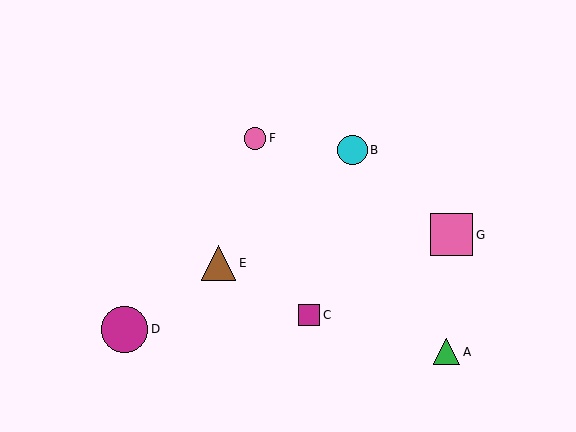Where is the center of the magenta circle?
The center of the magenta circle is at (125, 329).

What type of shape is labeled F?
Shape F is a pink circle.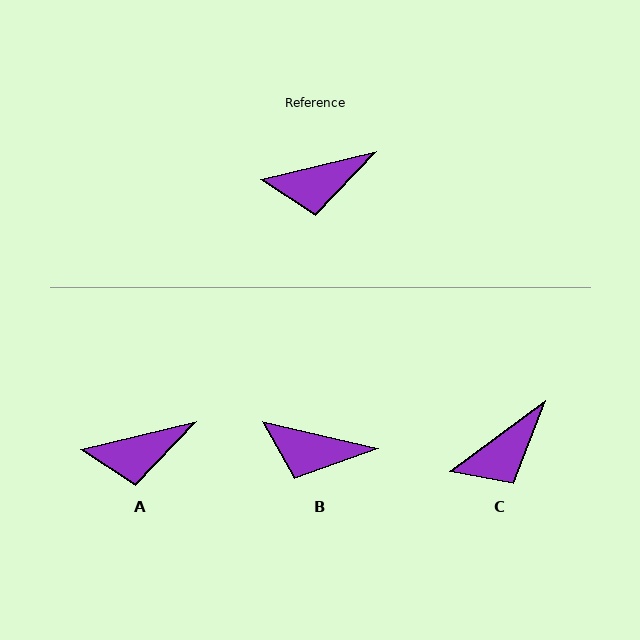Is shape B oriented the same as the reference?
No, it is off by about 27 degrees.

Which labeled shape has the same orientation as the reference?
A.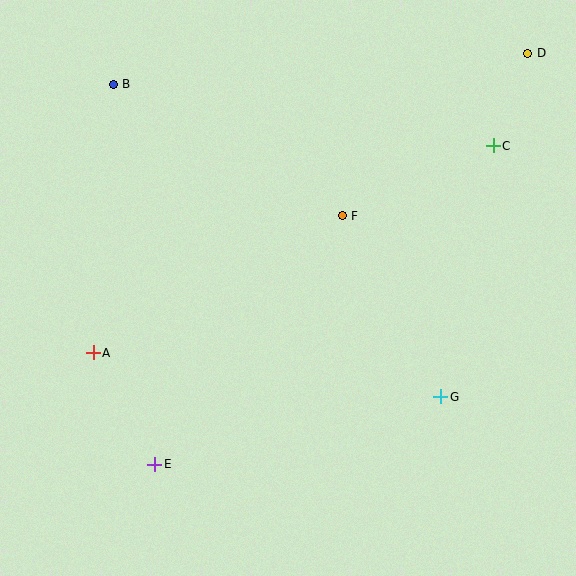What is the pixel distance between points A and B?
The distance between A and B is 269 pixels.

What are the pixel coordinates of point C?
Point C is at (493, 146).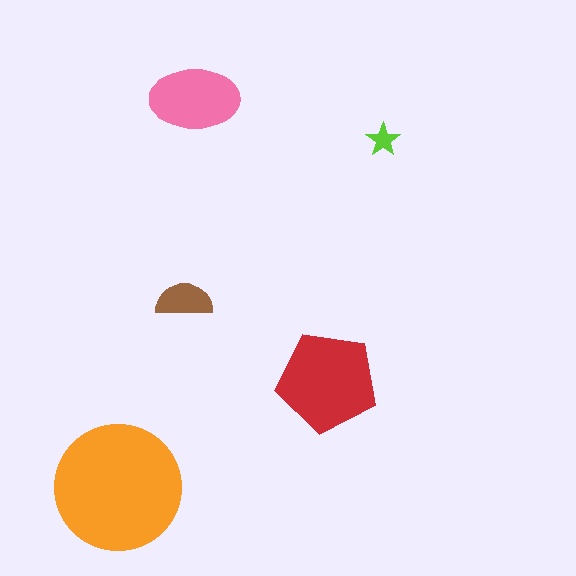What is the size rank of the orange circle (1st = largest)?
1st.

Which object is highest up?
The pink ellipse is topmost.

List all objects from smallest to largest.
The lime star, the brown semicircle, the pink ellipse, the red pentagon, the orange circle.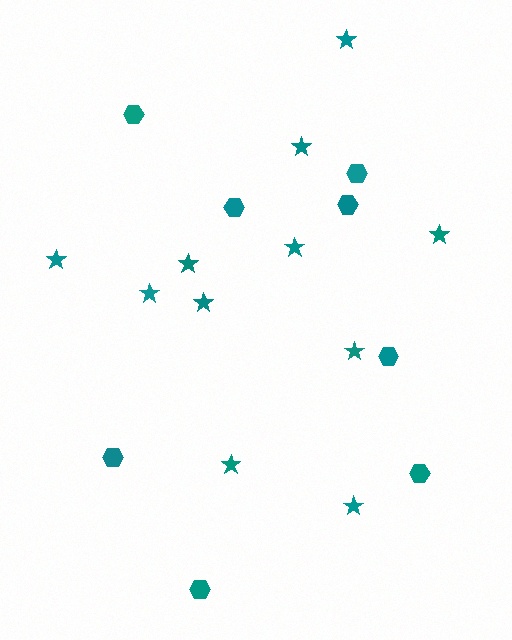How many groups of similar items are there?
There are 2 groups: one group of stars (11) and one group of hexagons (8).